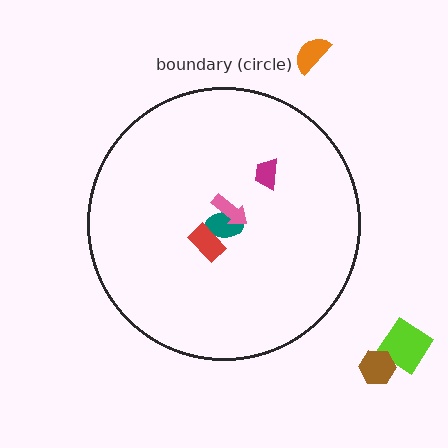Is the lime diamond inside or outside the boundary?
Outside.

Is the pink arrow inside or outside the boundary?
Inside.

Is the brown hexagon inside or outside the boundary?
Outside.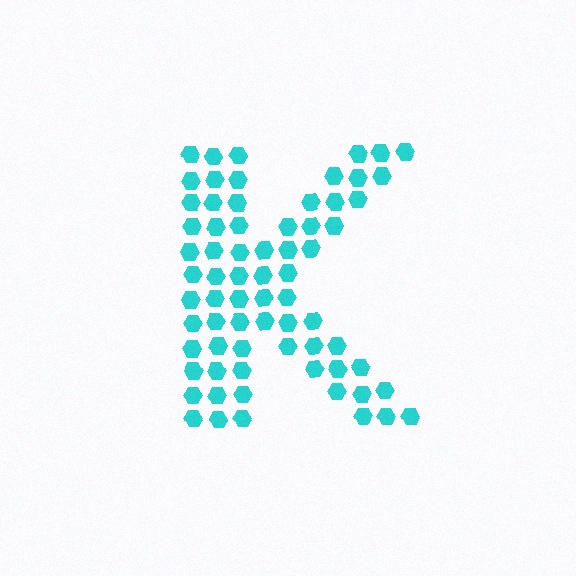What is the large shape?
The large shape is the letter K.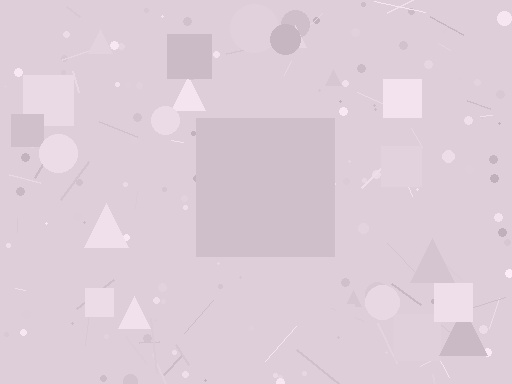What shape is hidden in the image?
A square is hidden in the image.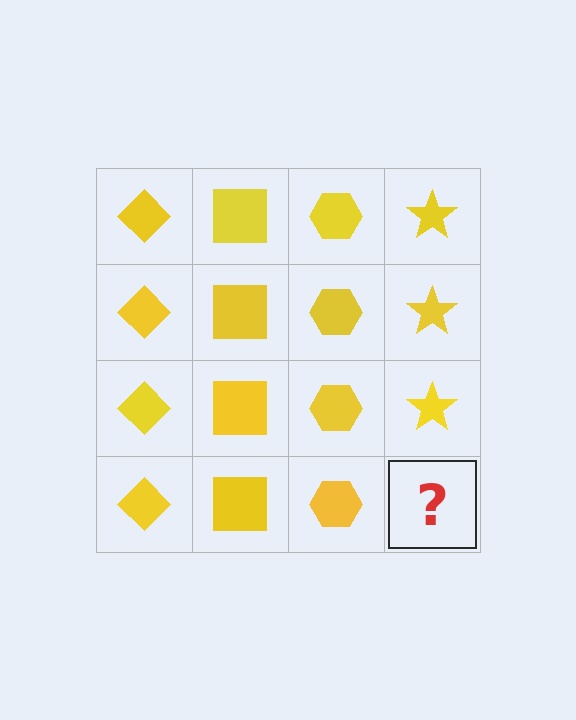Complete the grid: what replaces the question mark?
The question mark should be replaced with a yellow star.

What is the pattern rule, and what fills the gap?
The rule is that each column has a consistent shape. The gap should be filled with a yellow star.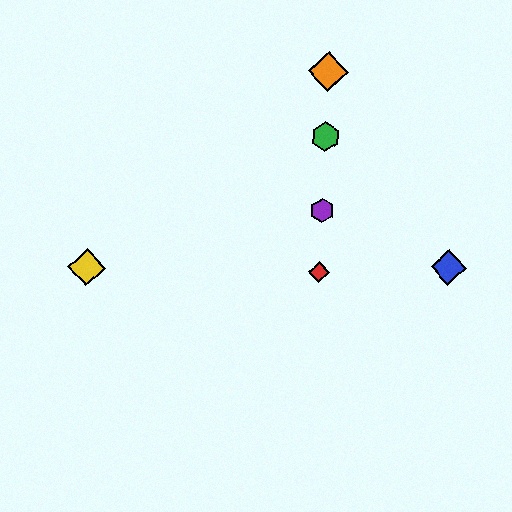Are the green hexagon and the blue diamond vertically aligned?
No, the green hexagon is at x≈326 and the blue diamond is at x≈449.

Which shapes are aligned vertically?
The red diamond, the green hexagon, the purple hexagon, the orange diamond are aligned vertically.